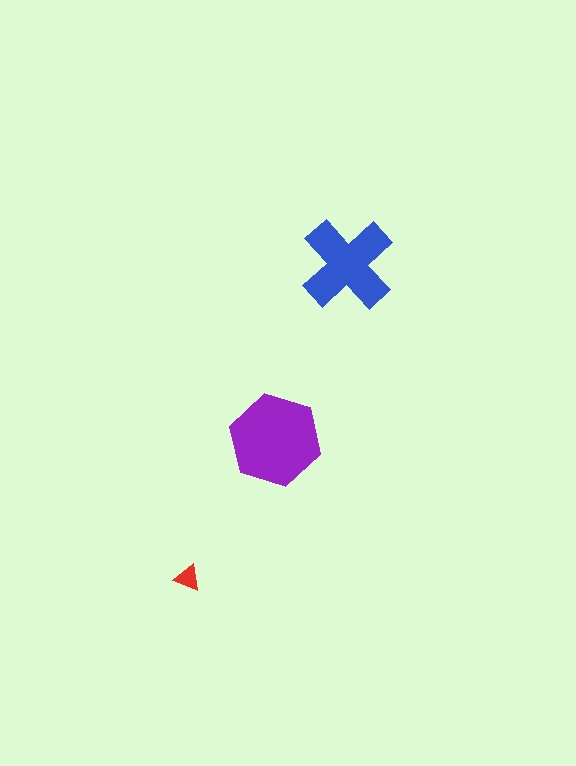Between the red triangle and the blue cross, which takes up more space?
The blue cross.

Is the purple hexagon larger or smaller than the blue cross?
Larger.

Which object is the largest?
The purple hexagon.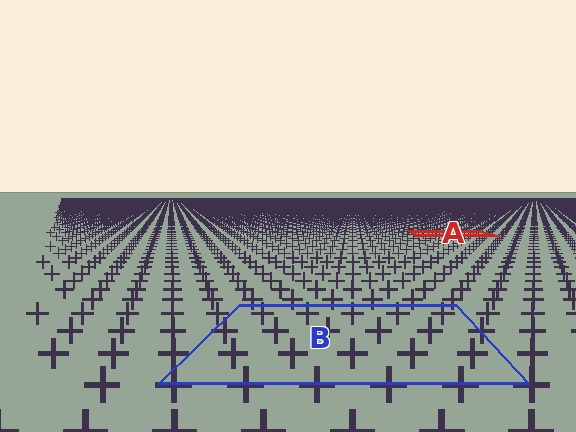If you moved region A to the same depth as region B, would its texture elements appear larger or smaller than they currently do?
They would appear larger. At a closer depth, the same texture elements are projected at a bigger on-screen size.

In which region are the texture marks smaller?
The texture marks are smaller in region A, because it is farther away.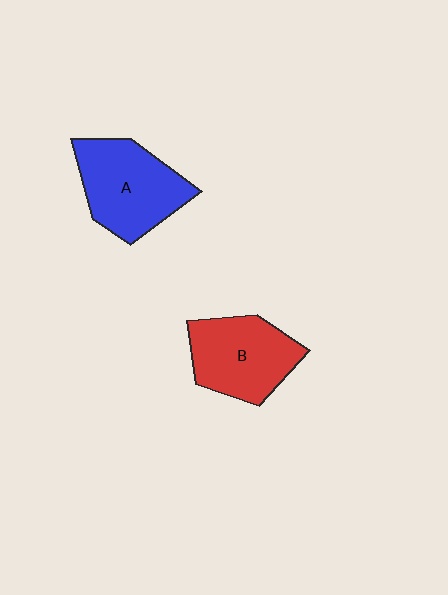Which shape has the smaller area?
Shape B (red).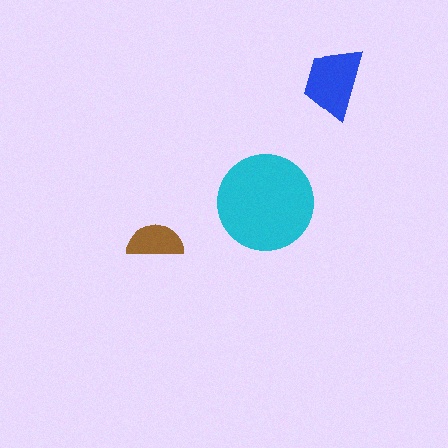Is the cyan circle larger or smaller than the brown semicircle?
Larger.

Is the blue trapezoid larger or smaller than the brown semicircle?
Larger.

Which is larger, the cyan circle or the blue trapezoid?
The cyan circle.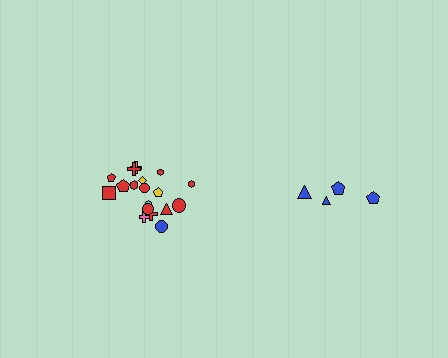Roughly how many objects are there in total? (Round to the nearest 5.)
Roughly 20 objects in total.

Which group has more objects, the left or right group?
The left group.